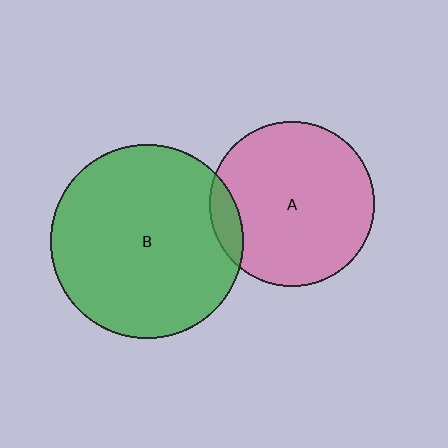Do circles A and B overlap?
Yes.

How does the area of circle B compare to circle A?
Approximately 1.4 times.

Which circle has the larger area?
Circle B (green).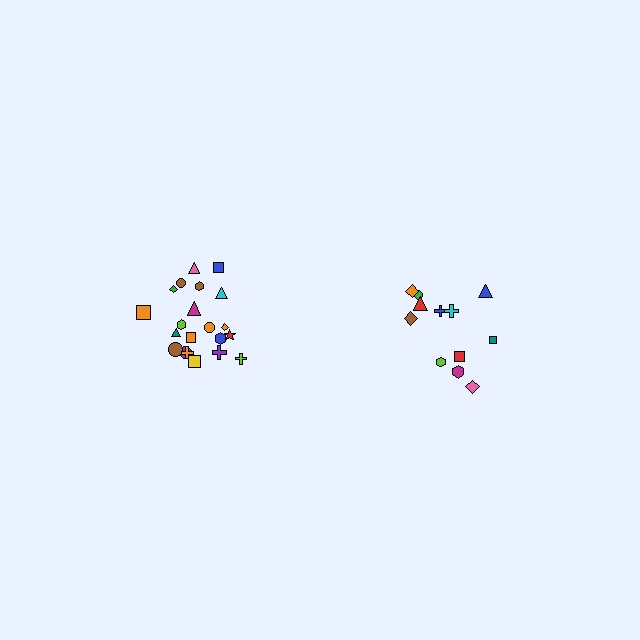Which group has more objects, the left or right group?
The left group.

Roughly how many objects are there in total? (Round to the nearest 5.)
Roughly 35 objects in total.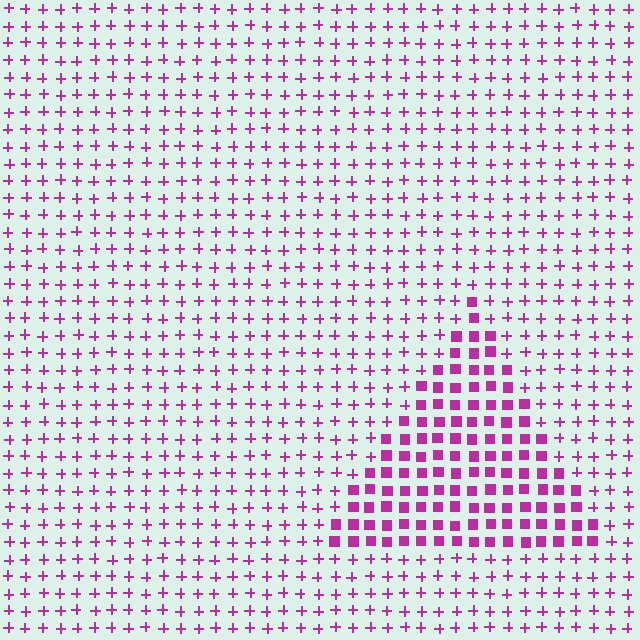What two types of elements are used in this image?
The image uses squares inside the triangle region and plus signs outside it.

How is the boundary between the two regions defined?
The boundary is defined by a change in element shape: squares inside vs. plus signs outside. All elements share the same color and spacing.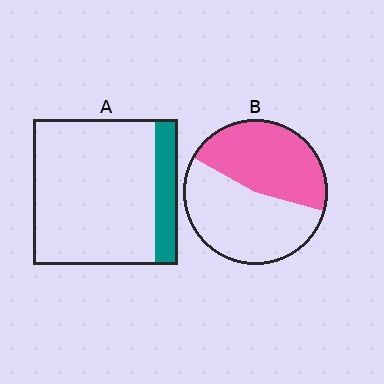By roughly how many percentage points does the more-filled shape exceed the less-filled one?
By roughly 30 percentage points (B over A).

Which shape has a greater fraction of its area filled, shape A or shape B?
Shape B.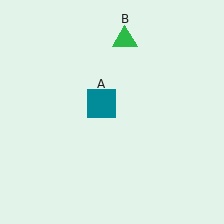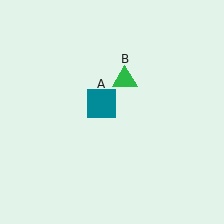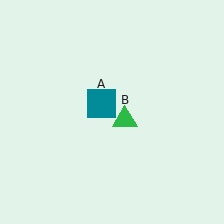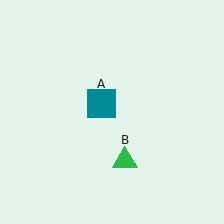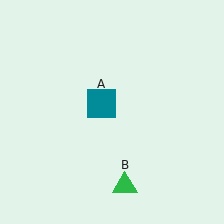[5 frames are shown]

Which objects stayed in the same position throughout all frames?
Teal square (object A) remained stationary.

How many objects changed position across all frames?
1 object changed position: green triangle (object B).